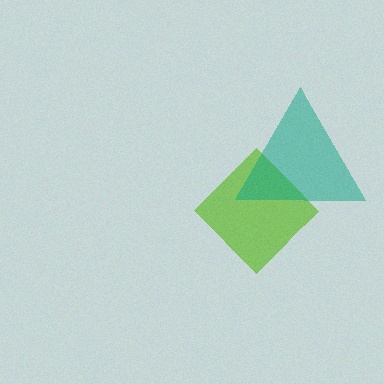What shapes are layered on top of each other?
The layered shapes are: a lime diamond, a teal triangle.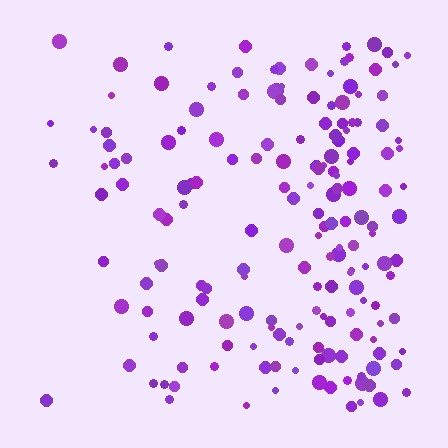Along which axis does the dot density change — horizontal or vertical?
Horizontal.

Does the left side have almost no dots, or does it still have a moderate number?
Still a moderate number, just noticeably fewer than the right.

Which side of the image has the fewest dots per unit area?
The left.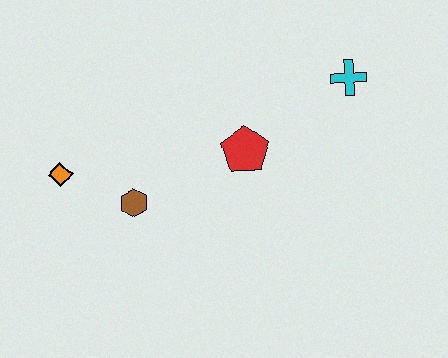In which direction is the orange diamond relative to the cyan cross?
The orange diamond is to the left of the cyan cross.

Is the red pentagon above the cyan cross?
No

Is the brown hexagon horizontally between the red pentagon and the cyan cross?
No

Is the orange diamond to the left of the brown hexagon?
Yes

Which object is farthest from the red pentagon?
The orange diamond is farthest from the red pentagon.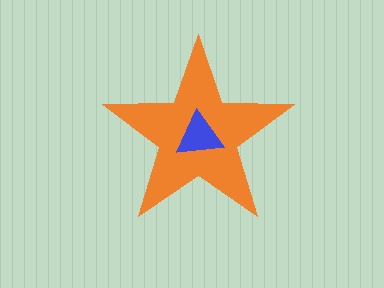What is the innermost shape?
The blue triangle.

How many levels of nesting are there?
2.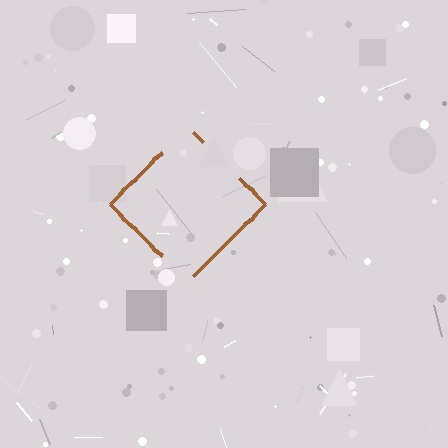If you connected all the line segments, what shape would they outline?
They would outline a diamond.